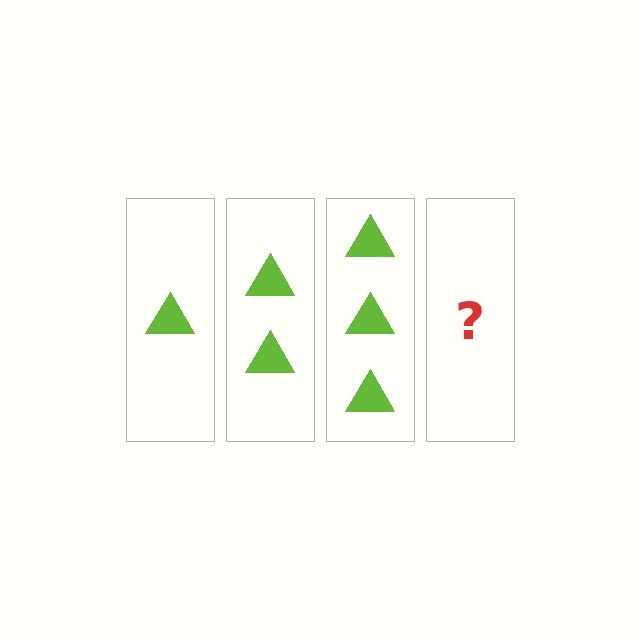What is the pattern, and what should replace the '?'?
The pattern is that each step adds one more triangle. The '?' should be 4 triangles.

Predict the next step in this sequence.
The next step is 4 triangles.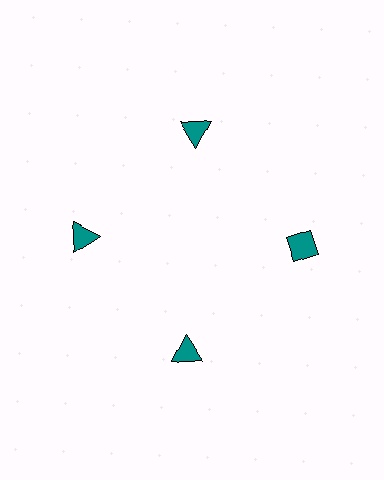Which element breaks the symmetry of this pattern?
The teal diamond at roughly the 3 o'clock position breaks the symmetry. All other shapes are teal triangles.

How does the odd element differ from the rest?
It has a different shape: diamond instead of triangle.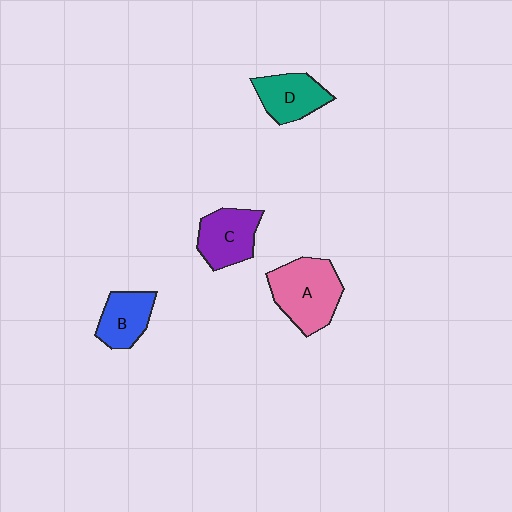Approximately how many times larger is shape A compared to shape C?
Approximately 1.3 times.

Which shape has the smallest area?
Shape B (blue).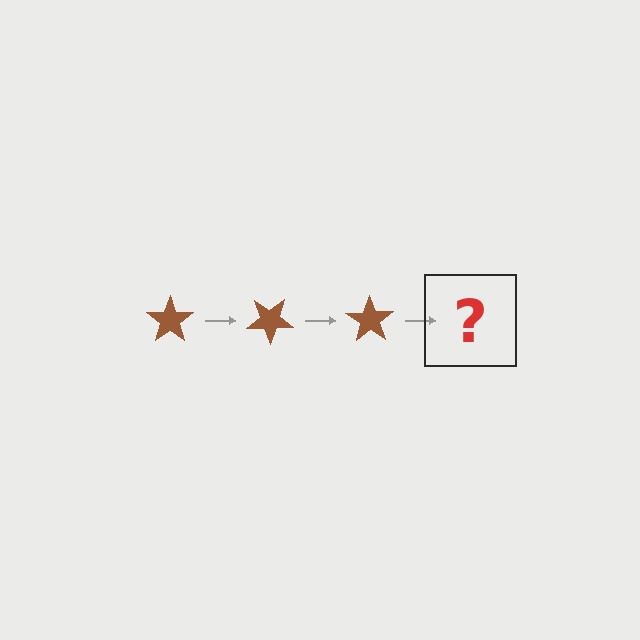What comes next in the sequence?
The next element should be a brown star rotated 105 degrees.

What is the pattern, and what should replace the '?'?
The pattern is that the star rotates 35 degrees each step. The '?' should be a brown star rotated 105 degrees.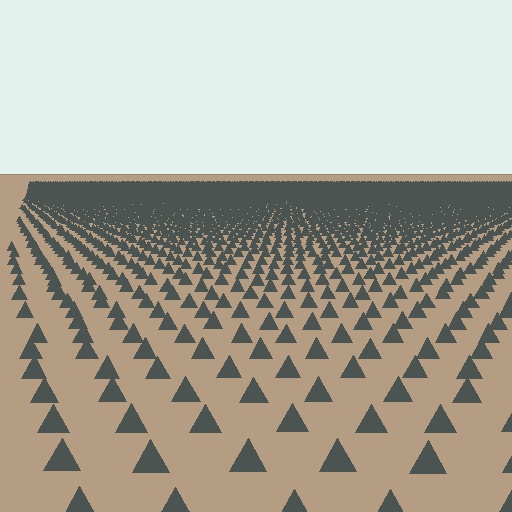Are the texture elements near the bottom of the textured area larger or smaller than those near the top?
Larger. Near the bottom, elements are closer to the viewer and appear at a bigger on-screen size.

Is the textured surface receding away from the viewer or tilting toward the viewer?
The surface is receding away from the viewer. Texture elements get smaller and denser toward the top.